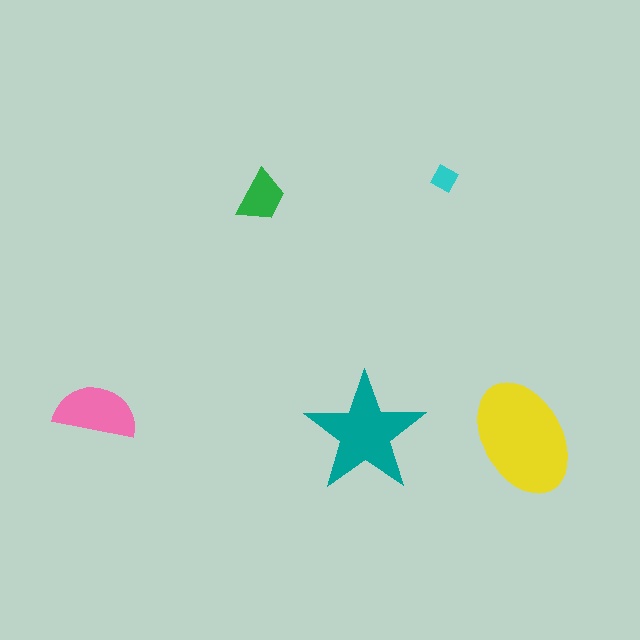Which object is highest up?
The cyan diamond is topmost.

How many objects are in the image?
There are 5 objects in the image.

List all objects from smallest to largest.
The cyan diamond, the green trapezoid, the pink semicircle, the teal star, the yellow ellipse.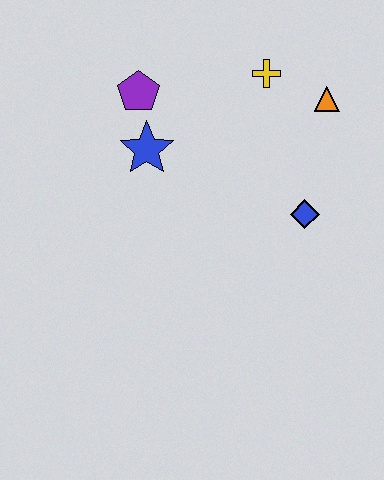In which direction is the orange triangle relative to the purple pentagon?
The orange triangle is to the right of the purple pentagon.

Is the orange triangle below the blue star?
No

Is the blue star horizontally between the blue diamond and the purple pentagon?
Yes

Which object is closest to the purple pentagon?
The blue star is closest to the purple pentagon.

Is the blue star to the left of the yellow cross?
Yes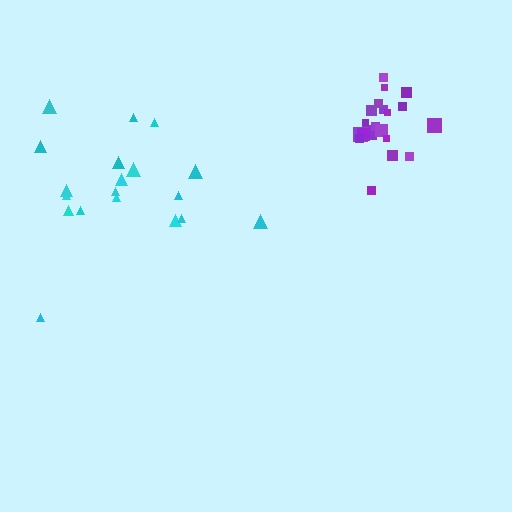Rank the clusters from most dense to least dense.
purple, cyan.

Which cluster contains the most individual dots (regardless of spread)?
Purple (20).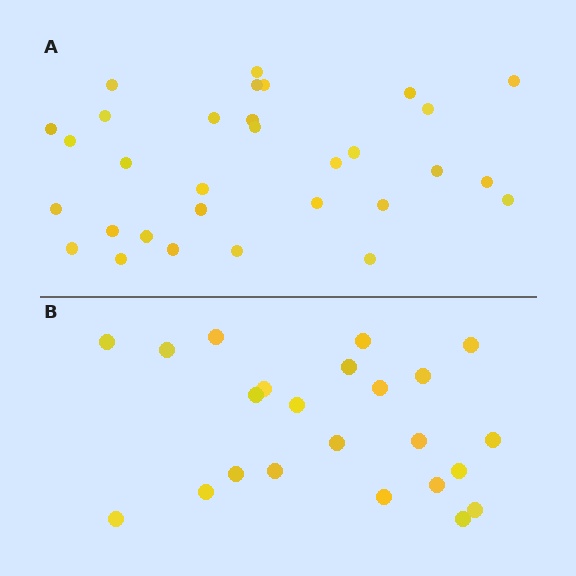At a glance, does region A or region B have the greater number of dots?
Region A (the top region) has more dots.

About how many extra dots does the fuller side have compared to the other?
Region A has roughly 8 or so more dots than region B.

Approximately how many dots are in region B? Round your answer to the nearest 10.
About 20 dots. (The exact count is 23, which rounds to 20.)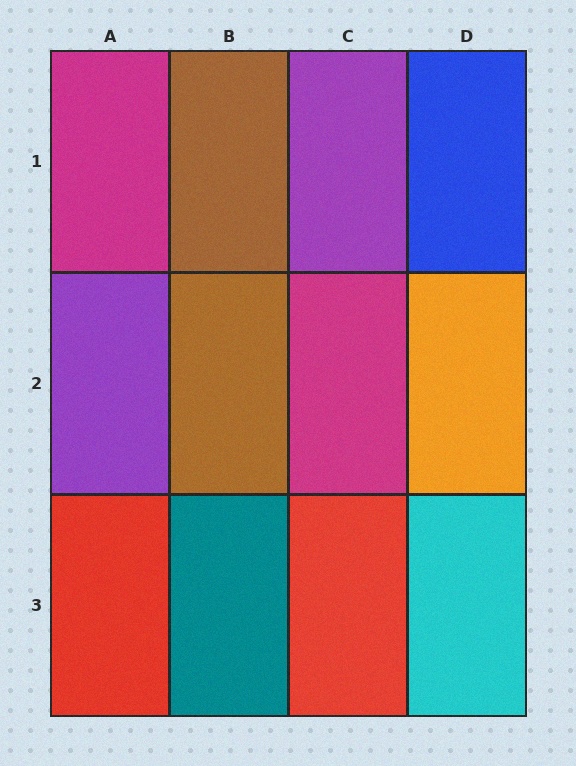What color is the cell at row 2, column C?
Magenta.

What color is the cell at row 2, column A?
Purple.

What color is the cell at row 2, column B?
Brown.